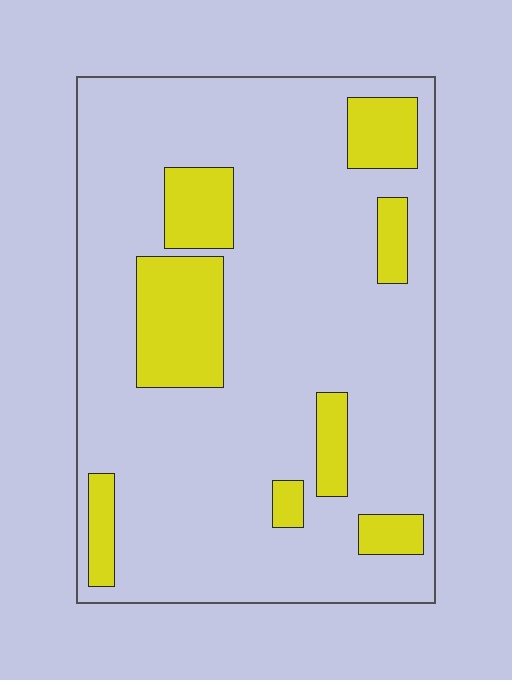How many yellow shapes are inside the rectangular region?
8.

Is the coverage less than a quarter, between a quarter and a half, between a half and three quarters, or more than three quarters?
Less than a quarter.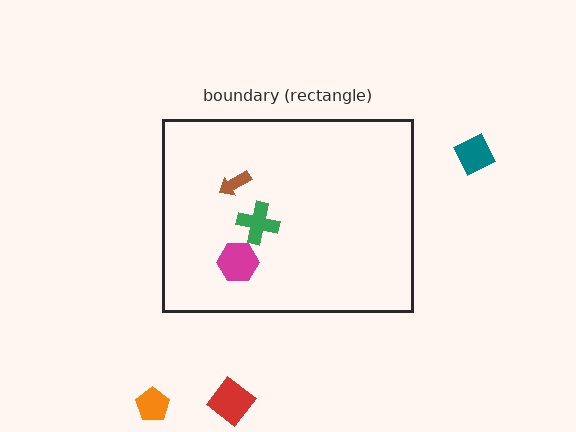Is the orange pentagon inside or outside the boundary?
Outside.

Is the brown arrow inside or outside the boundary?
Inside.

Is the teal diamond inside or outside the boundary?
Outside.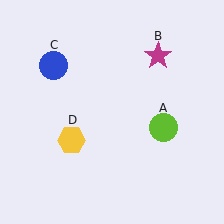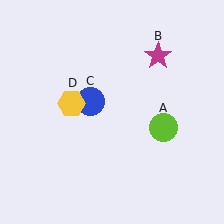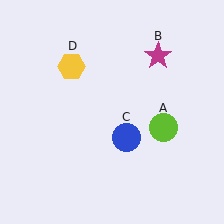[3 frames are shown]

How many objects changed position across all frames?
2 objects changed position: blue circle (object C), yellow hexagon (object D).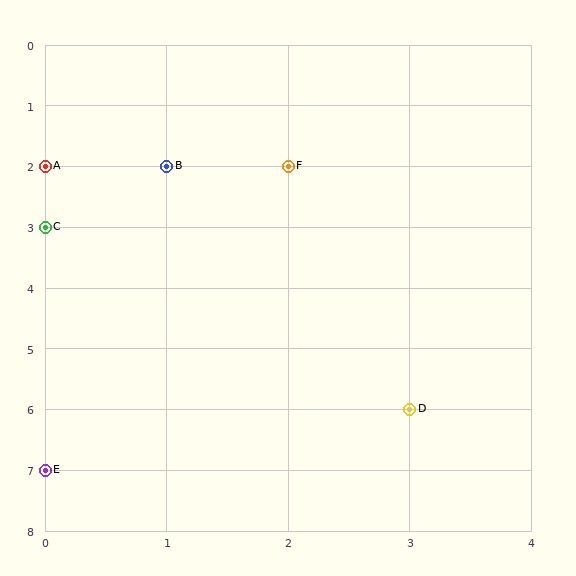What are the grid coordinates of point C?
Point C is at grid coordinates (0, 3).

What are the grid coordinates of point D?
Point D is at grid coordinates (3, 6).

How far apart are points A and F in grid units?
Points A and F are 2 columns apart.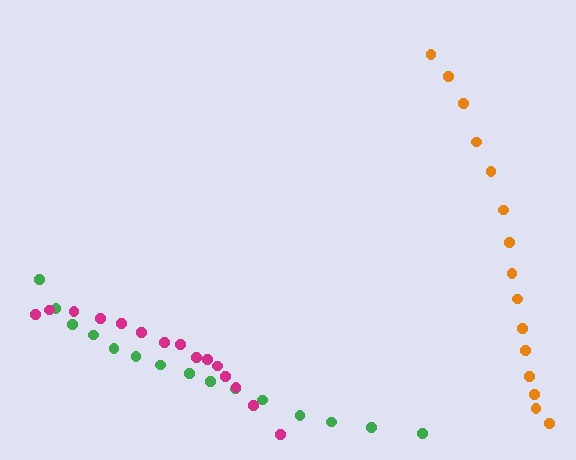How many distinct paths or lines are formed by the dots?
There are 3 distinct paths.